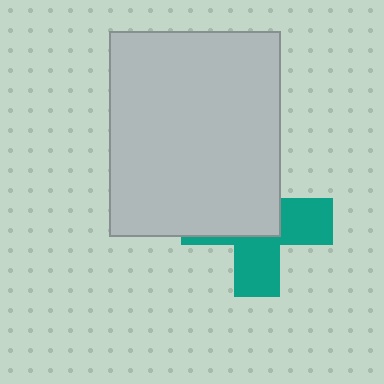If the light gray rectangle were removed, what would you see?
You would see the complete teal cross.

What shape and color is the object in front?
The object in front is a light gray rectangle.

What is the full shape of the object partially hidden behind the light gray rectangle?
The partially hidden object is a teal cross.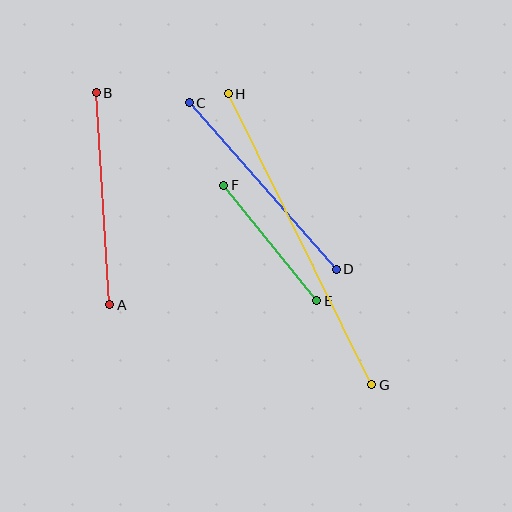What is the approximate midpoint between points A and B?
The midpoint is at approximately (103, 199) pixels.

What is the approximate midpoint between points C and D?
The midpoint is at approximately (263, 186) pixels.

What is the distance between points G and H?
The distance is approximately 325 pixels.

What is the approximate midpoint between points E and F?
The midpoint is at approximately (270, 243) pixels.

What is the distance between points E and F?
The distance is approximately 148 pixels.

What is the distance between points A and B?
The distance is approximately 212 pixels.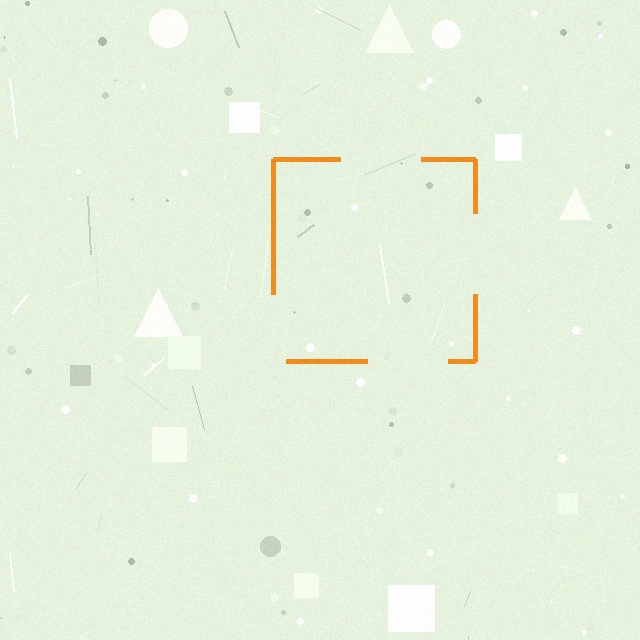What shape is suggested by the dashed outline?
The dashed outline suggests a square.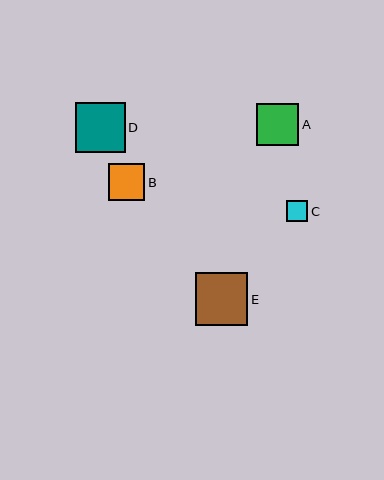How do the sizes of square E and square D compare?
Square E and square D are approximately the same size.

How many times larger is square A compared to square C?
Square A is approximately 2.0 times the size of square C.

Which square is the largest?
Square E is the largest with a size of approximately 53 pixels.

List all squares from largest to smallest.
From largest to smallest: E, D, A, B, C.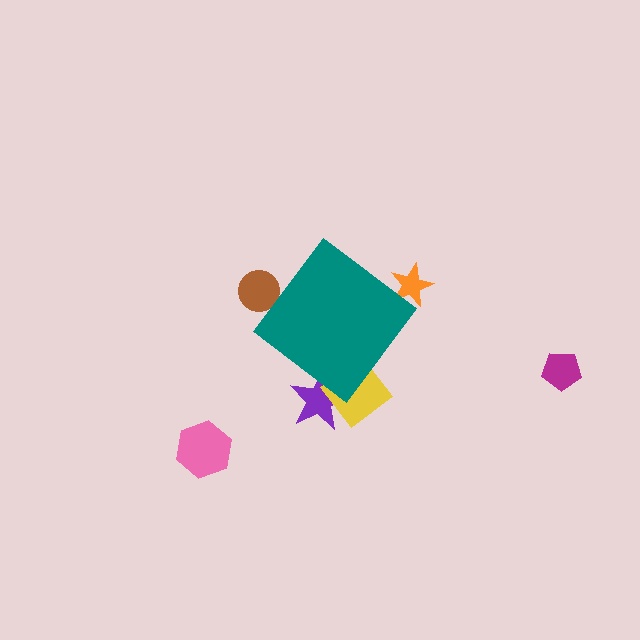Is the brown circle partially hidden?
Yes, the brown circle is partially hidden behind the teal diamond.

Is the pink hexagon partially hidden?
No, the pink hexagon is fully visible.